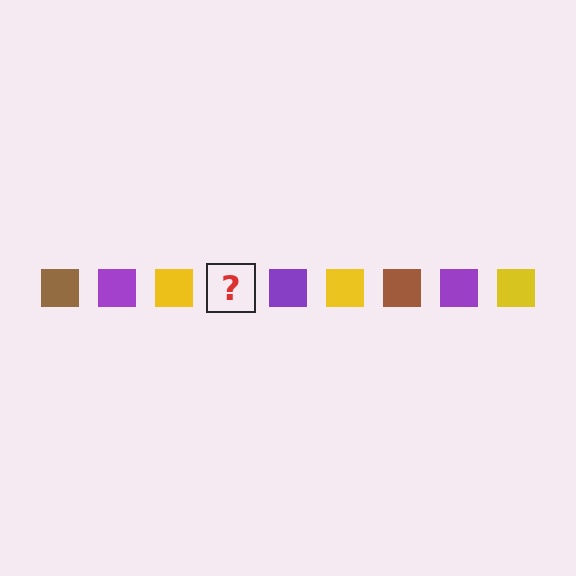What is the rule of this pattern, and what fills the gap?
The rule is that the pattern cycles through brown, purple, yellow squares. The gap should be filled with a brown square.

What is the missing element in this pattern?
The missing element is a brown square.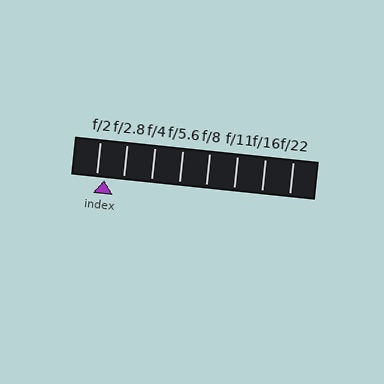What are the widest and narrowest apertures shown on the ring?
The widest aperture shown is f/2 and the narrowest is f/22.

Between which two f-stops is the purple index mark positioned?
The index mark is between f/2 and f/2.8.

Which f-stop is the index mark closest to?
The index mark is closest to f/2.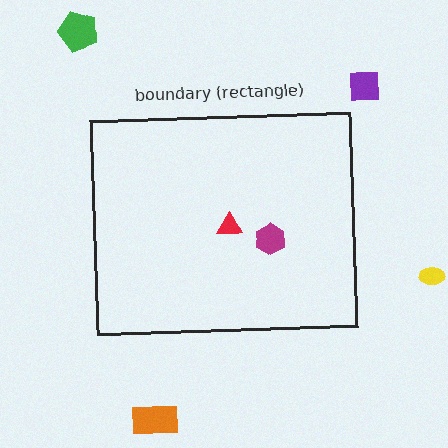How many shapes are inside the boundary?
2 inside, 4 outside.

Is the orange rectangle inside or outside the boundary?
Outside.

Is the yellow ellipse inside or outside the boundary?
Outside.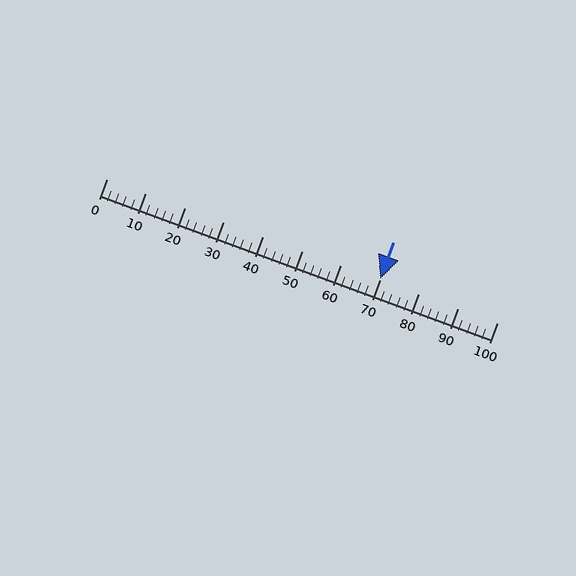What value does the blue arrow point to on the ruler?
The blue arrow points to approximately 70.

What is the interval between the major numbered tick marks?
The major tick marks are spaced 10 units apart.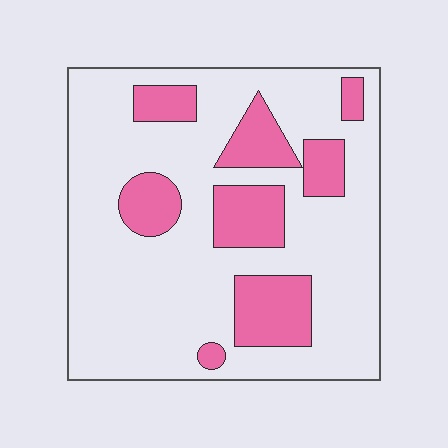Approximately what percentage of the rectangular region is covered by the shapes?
Approximately 25%.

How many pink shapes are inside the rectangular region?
8.